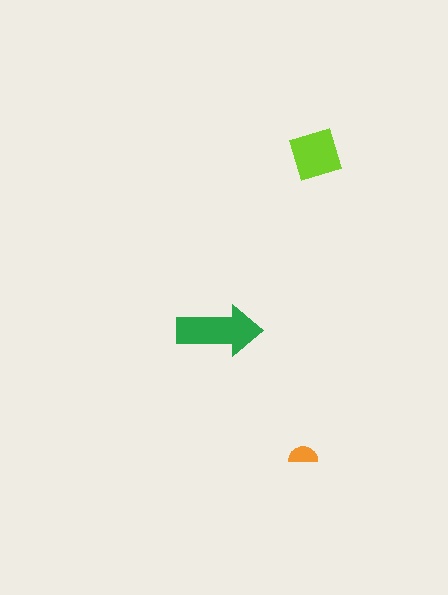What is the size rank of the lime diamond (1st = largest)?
2nd.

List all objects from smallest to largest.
The orange semicircle, the lime diamond, the green arrow.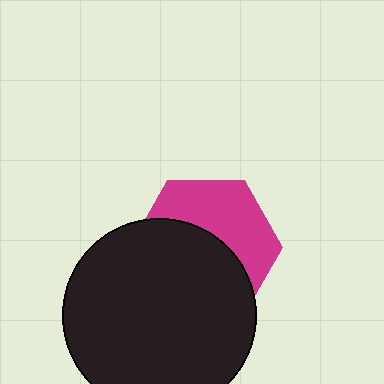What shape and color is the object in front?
The object in front is a black circle.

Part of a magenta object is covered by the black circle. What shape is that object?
It is a hexagon.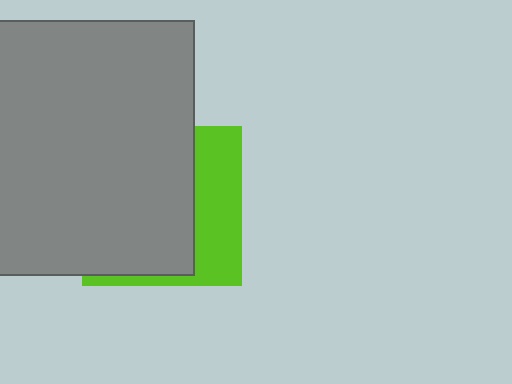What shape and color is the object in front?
The object in front is a gray square.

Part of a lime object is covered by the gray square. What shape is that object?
It is a square.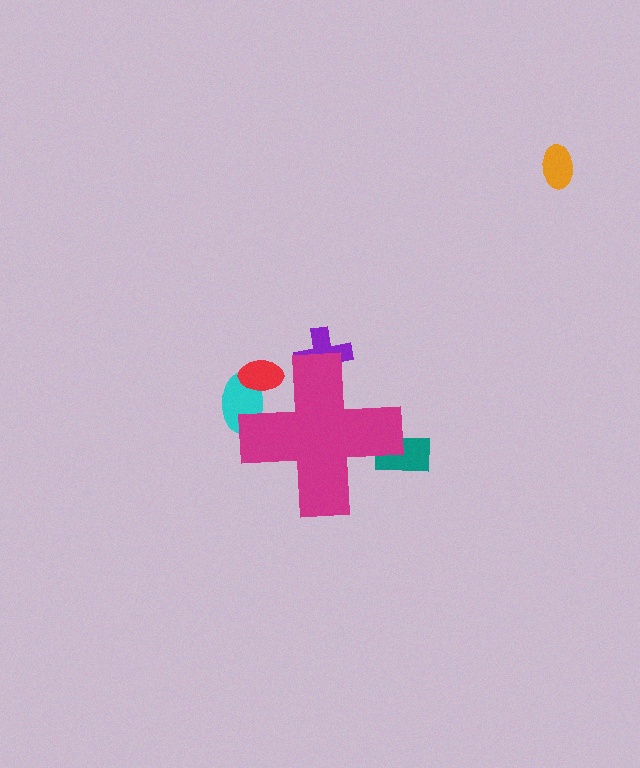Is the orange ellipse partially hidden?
No, the orange ellipse is fully visible.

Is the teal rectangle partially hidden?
Yes, the teal rectangle is partially hidden behind the magenta cross.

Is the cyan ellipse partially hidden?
Yes, the cyan ellipse is partially hidden behind the magenta cross.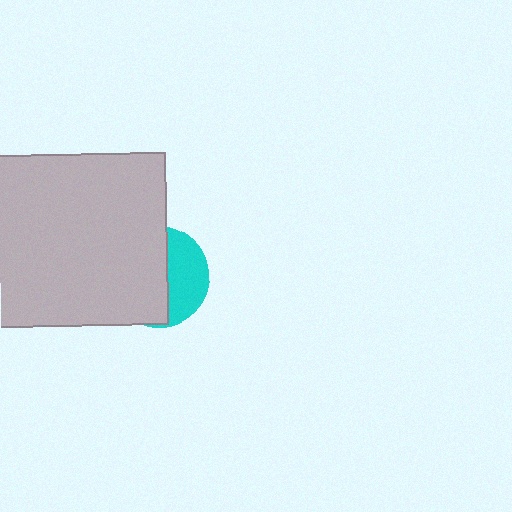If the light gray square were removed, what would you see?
You would see the complete cyan circle.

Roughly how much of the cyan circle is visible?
A small part of it is visible (roughly 39%).